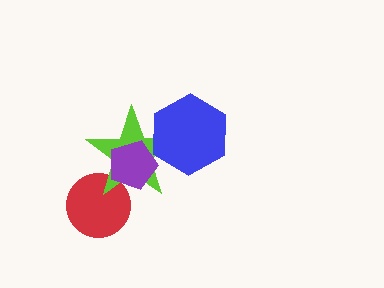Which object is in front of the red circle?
The lime star is in front of the red circle.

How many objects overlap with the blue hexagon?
1 object overlaps with the blue hexagon.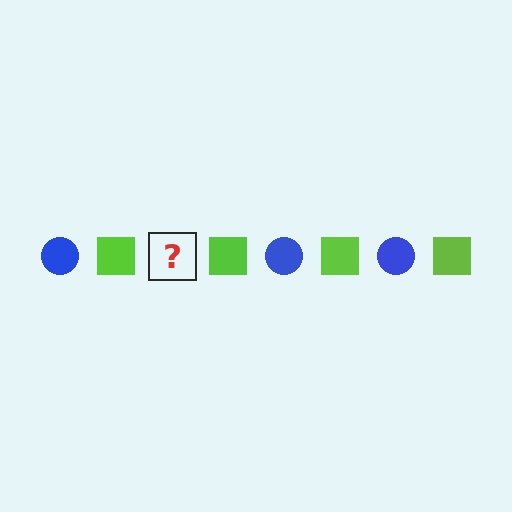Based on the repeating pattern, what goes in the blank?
The blank should be a blue circle.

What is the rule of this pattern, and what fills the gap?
The rule is that the pattern alternates between blue circle and lime square. The gap should be filled with a blue circle.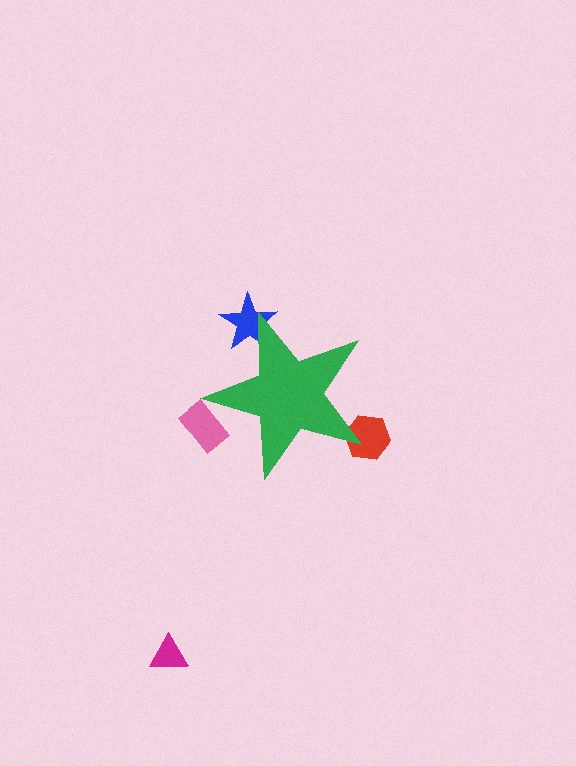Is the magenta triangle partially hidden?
No, the magenta triangle is fully visible.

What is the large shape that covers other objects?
A green star.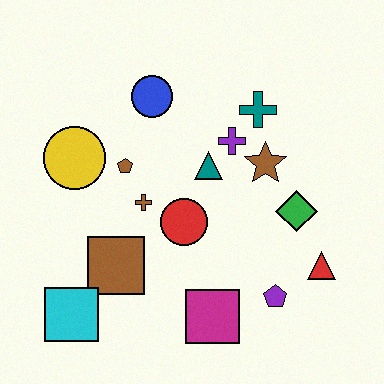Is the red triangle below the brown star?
Yes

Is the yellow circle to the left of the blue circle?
Yes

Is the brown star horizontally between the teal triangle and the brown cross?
No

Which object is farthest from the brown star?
The cyan square is farthest from the brown star.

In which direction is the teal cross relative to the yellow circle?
The teal cross is to the right of the yellow circle.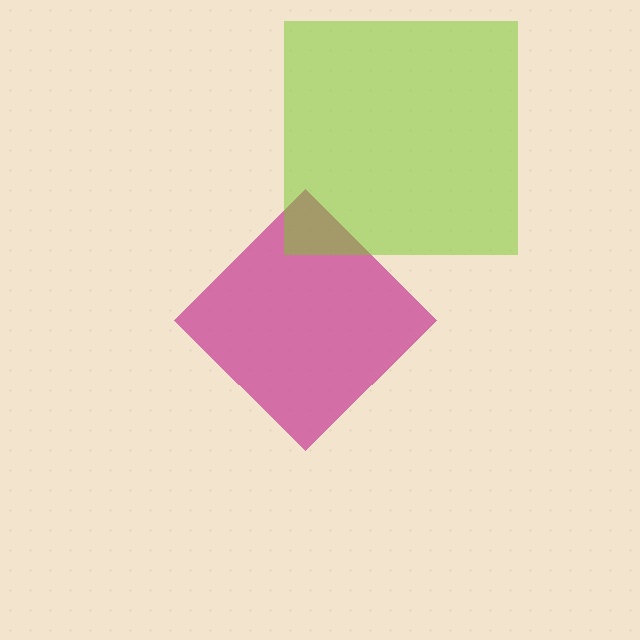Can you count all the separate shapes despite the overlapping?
Yes, there are 2 separate shapes.